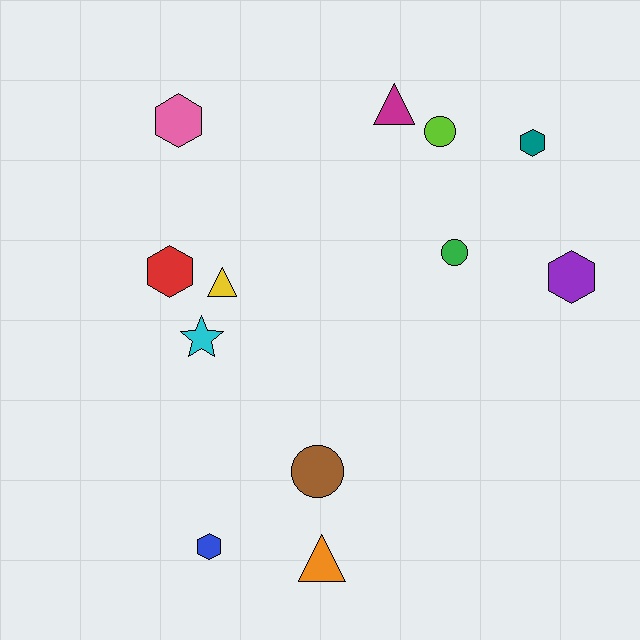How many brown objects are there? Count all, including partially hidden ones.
There is 1 brown object.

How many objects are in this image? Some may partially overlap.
There are 12 objects.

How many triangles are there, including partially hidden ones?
There are 3 triangles.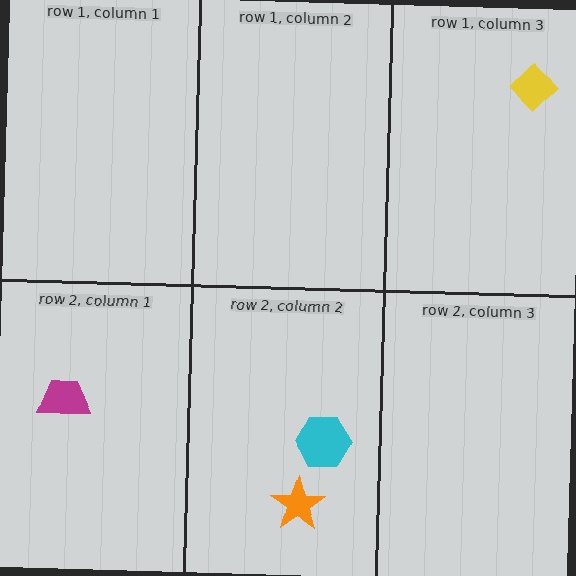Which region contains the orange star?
The row 2, column 2 region.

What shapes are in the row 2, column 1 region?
The magenta trapezoid.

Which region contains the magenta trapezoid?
The row 2, column 1 region.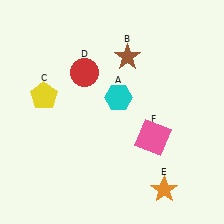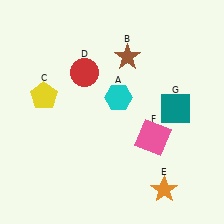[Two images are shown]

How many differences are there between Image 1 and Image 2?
There is 1 difference between the two images.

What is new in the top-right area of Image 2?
A teal square (G) was added in the top-right area of Image 2.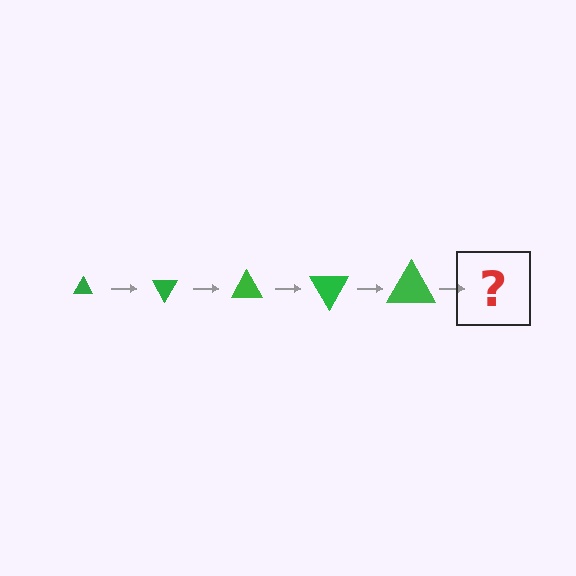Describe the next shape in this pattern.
It should be a triangle, larger than the previous one and rotated 300 degrees from the start.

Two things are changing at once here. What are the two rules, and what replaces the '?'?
The two rules are that the triangle grows larger each step and it rotates 60 degrees each step. The '?' should be a triangle, larger than the previous one and rotated 300 degrees from the start.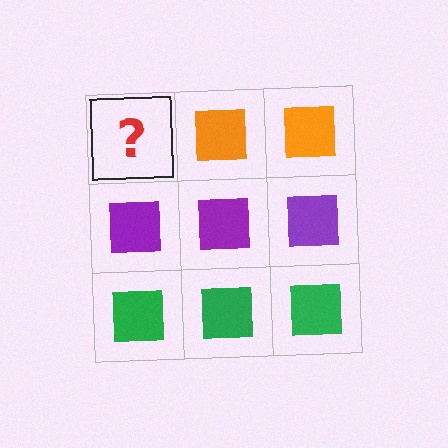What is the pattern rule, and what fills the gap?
The rule is that each row has a consistent color. The gap should be filled with an orange square.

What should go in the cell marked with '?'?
The missing cell should contain an orange square.